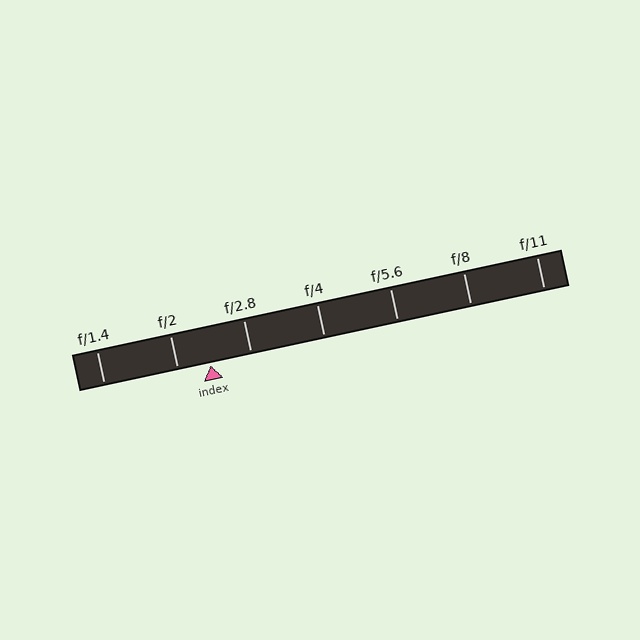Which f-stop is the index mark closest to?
The index mark is closest to f/2.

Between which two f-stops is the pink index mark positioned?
The index mark is between f/2 and f/2.8.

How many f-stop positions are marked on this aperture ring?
There are 7 f-stop positions marked.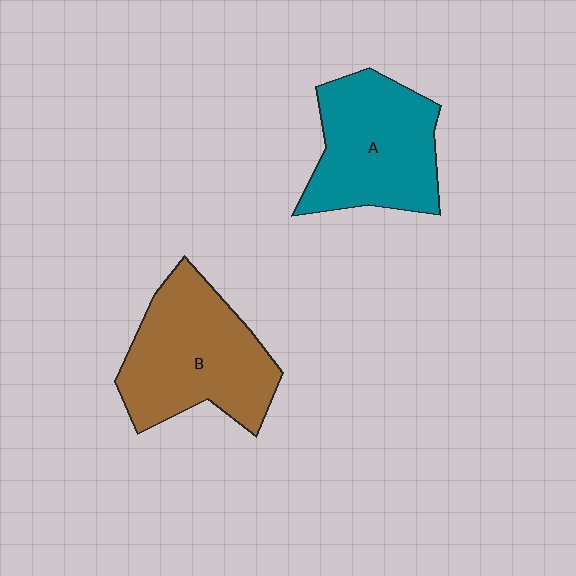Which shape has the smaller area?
Shape A (teal).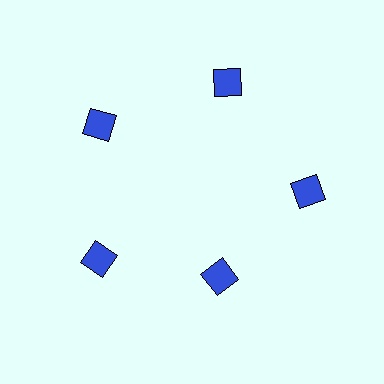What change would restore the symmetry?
The symmetry would be restored by moving it outward, back onto the ring so that all 5 squares sit at equal angles and equal distance from the center.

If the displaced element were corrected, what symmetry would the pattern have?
It would have 5-fold rotational symmetry — the pattern would map onto itself every 72 degrees.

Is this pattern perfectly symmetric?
No. The 5 blue squares are arranged in a ring, but one element near the 5 o'clock position is pulled inward toward the center, breaking the 5-fold rotational symmetry.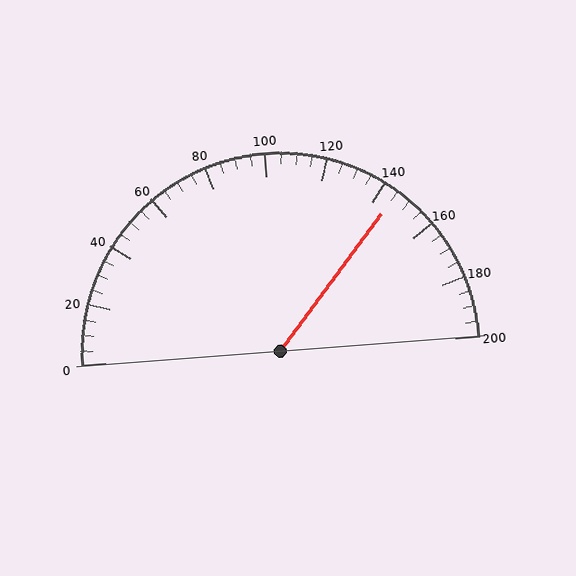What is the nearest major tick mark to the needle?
The nearest major tick mark is 140.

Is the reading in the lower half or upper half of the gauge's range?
The reading is in the upper half of the range (0 to 200).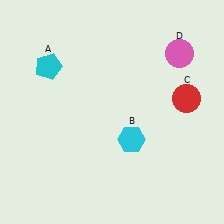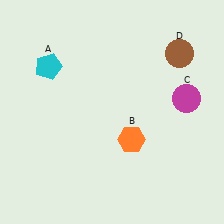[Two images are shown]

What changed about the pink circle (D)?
In Image 1, D is pink. In Image 2, it changed to brown.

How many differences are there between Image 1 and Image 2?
There are 3 differences between the two images.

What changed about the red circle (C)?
In Image 1, C is red. In Image 2, it changed to magenta.